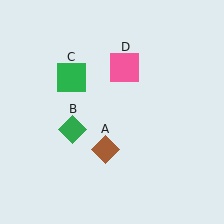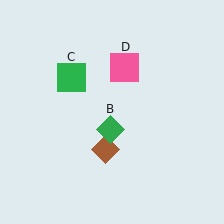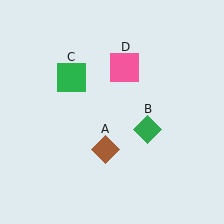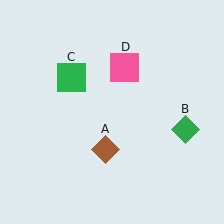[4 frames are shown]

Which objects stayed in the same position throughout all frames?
Brown diamond (object A) and green square (object C) and pink square (object D) remained stationary.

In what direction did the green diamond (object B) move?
The green diamond (object B) moved right.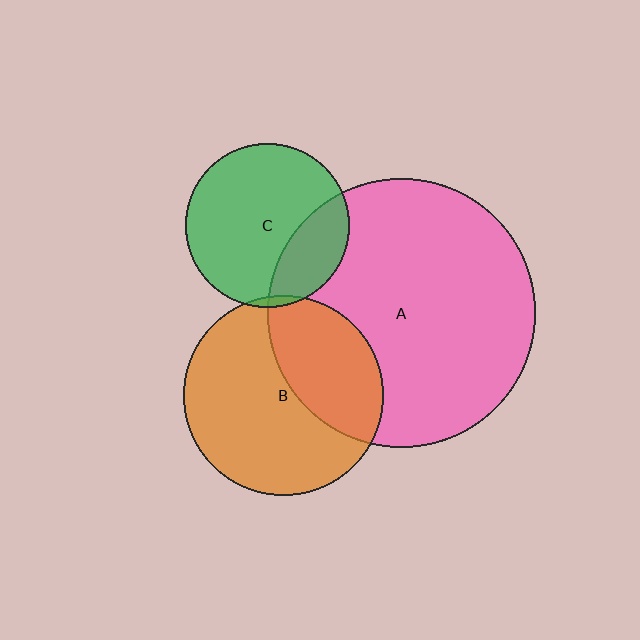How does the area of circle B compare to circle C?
Approximately 1.5 times.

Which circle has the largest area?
Circle A (pink).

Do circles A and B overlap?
Yes.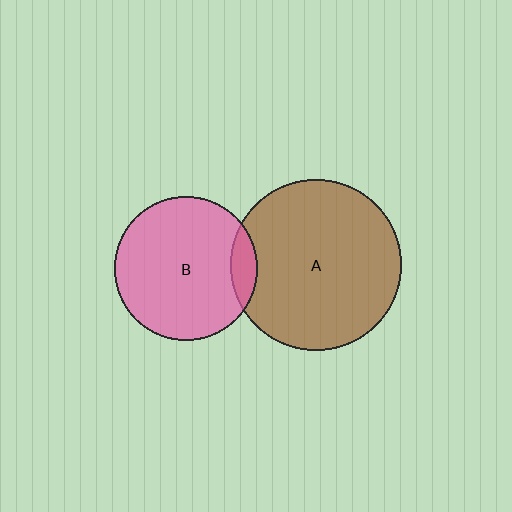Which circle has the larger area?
Circle A (brown).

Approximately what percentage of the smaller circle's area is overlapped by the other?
Approximately 10%.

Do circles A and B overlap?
Yes.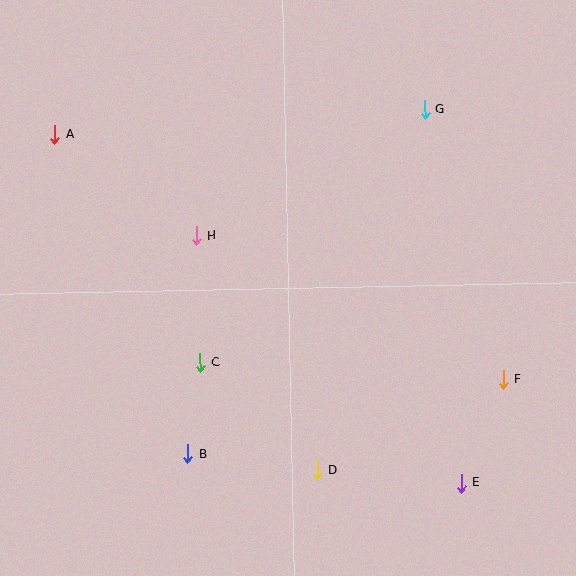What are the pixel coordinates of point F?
Point F is at (503, 379).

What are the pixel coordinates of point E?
Point E is at (461, 483).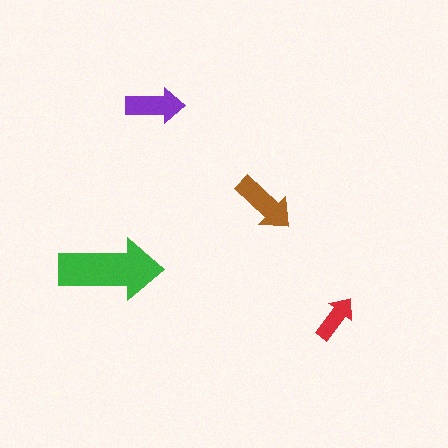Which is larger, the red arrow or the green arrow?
The green one.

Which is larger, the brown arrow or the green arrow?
The green one.